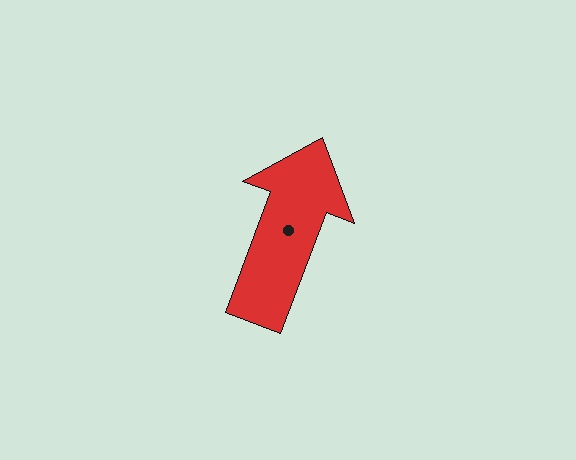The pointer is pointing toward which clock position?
Roughly 1 o'clock.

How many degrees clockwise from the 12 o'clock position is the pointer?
Approximately 21 degrees.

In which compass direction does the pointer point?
North.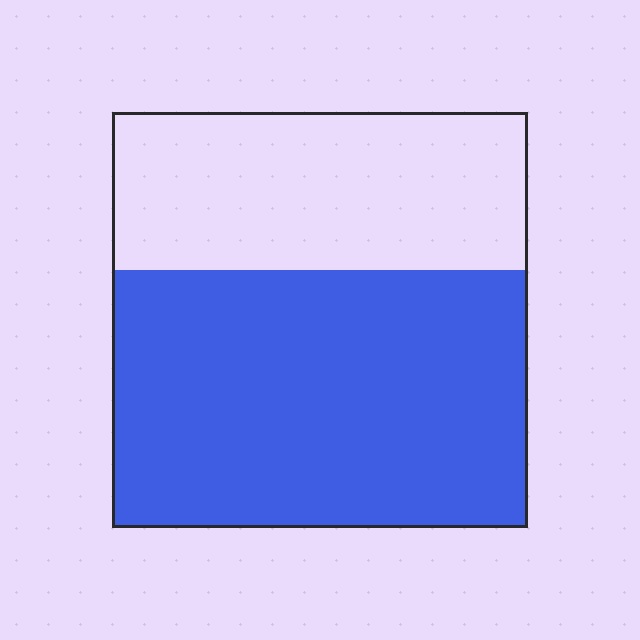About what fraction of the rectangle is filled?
About five eighths (5/8).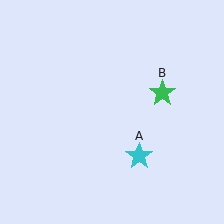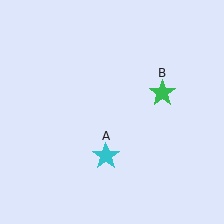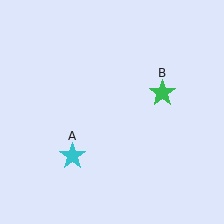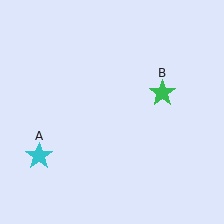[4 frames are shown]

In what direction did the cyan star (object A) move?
The cyan star (object A) moved left.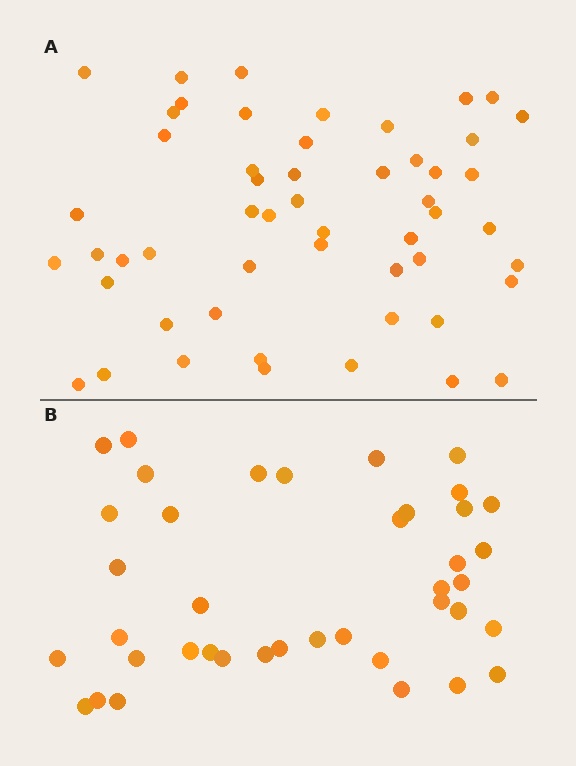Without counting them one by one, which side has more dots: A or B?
Region A (the top region) has more dots.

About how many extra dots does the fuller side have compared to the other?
Region A has approximately 15 more dots than region B.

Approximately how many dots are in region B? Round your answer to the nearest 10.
About 40 dots.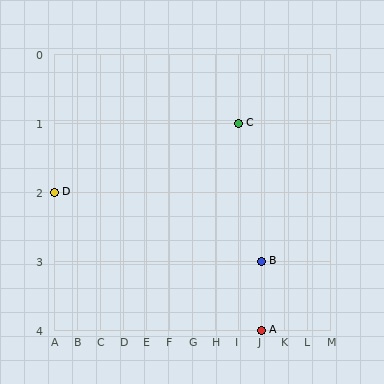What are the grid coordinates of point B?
Point B is at grid coordinates (J, 3).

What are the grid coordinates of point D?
Point D is at grid coordinates (A, 2).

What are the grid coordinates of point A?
Point A is at grid coordinates (J, 4).